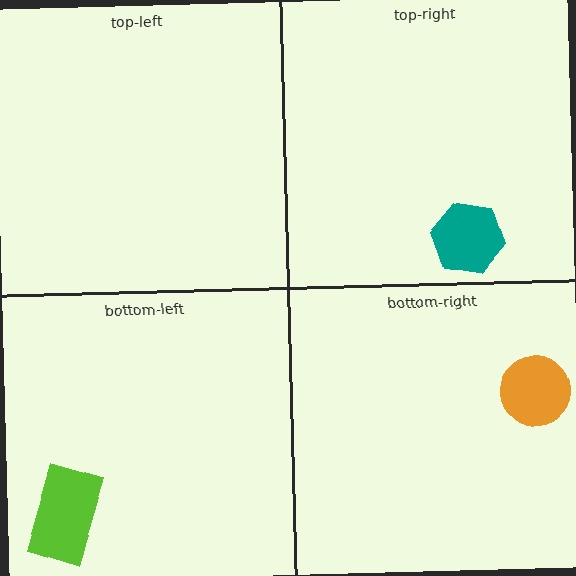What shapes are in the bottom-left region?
The lime rectangle.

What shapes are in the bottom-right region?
The orange circle.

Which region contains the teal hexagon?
The top-right region.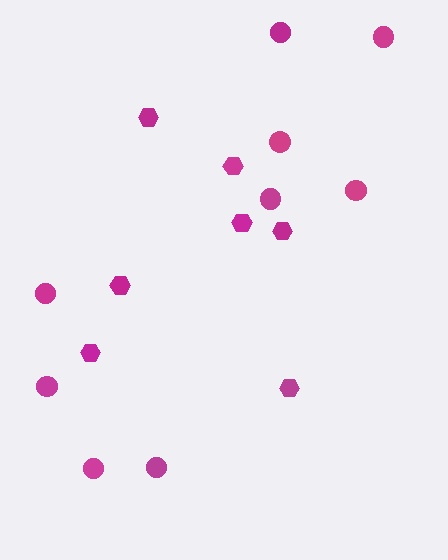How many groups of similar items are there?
There are 2 groups: one group of circles (9) and one group of hexagons (7).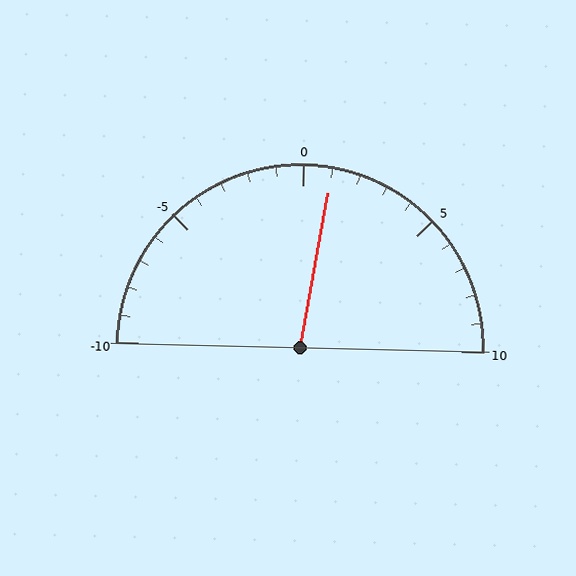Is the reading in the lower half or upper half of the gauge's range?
The reading is in the upper half of the range (-10 to 10).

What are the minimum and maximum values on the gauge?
The gauge ranges from -10 to 10.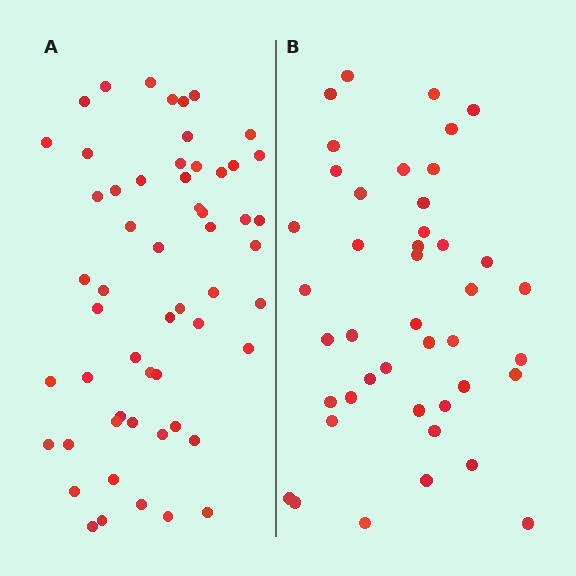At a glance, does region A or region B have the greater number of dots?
Region A (the left region) has more dots.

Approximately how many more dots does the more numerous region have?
Region A has approximately 15 more dots than region B.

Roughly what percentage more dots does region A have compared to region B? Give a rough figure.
About 30% more.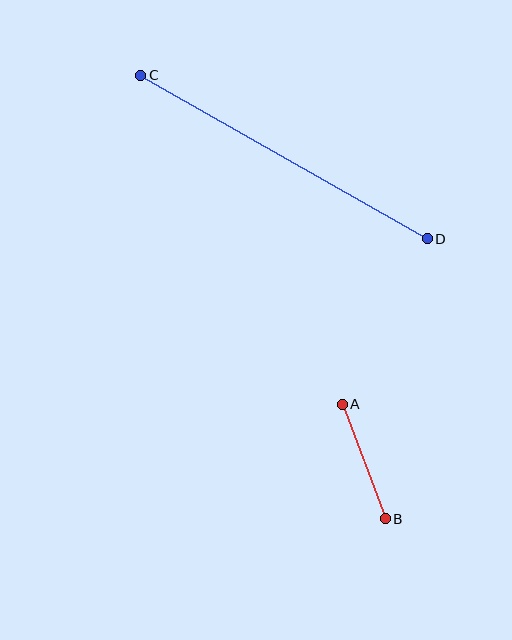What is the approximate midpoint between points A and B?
The midpoint is at approximately (364, 462) pixels.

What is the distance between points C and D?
The distance is approximately 330 pixels.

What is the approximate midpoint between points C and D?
The midpoint is at approximately (284, 157) pixels.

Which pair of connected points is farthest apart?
Points C and D are farthest apart.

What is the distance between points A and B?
The distance is approximately 122 pixels.